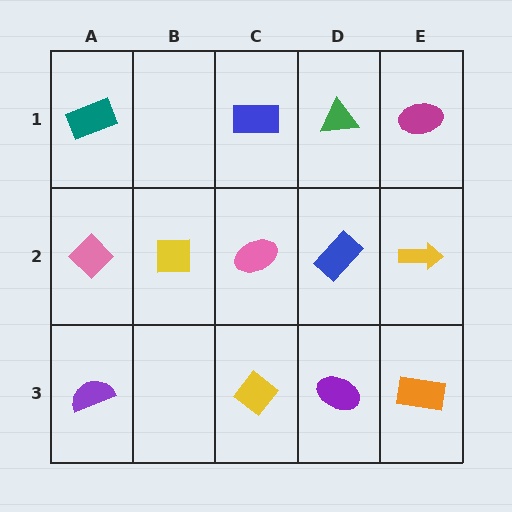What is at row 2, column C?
A pink ellipse.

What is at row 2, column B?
A yellow square.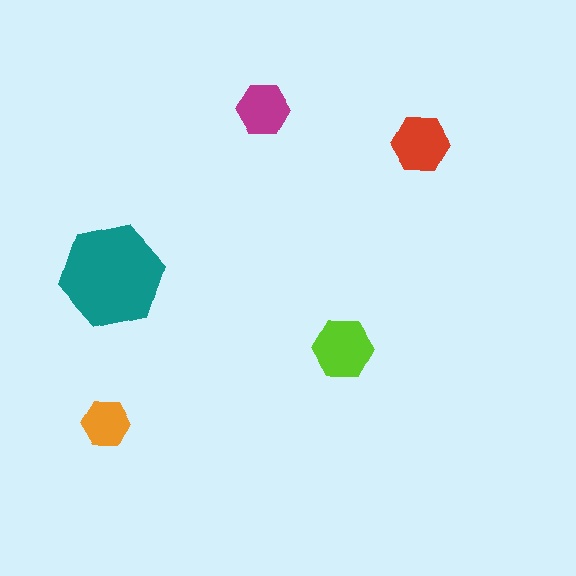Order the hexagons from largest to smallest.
the teal one, the lime one, the red one, the magenta one, the orange one.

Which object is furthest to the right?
The red hexagon is rightmost.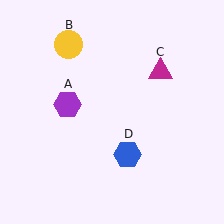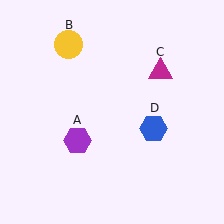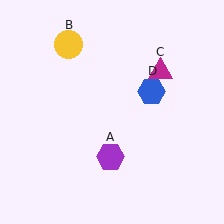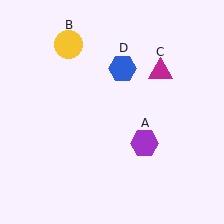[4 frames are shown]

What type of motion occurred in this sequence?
The purple hexagon (object A), blue hexagon (object D) rotated counterclockwise around the center of the scene.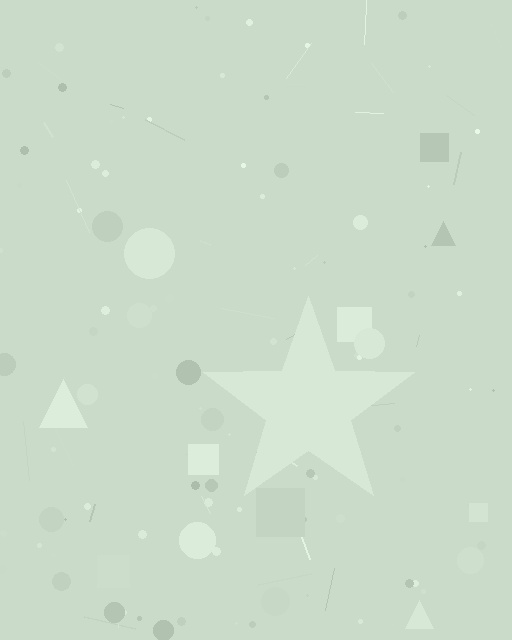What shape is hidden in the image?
A star is hidden in the image.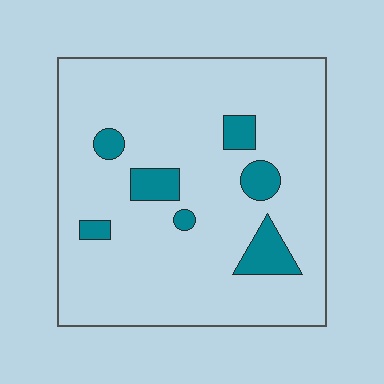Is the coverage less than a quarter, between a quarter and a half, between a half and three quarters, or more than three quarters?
Less than a quarter.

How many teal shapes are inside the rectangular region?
7.